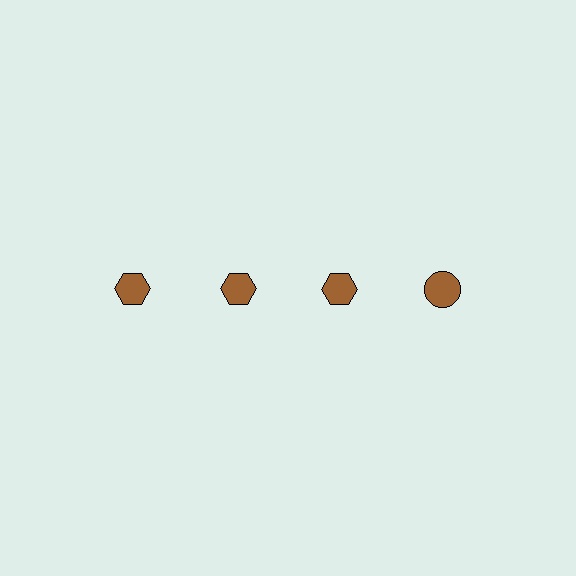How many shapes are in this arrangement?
There are 4 shapes arranged in a grid pattern.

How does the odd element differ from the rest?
It has a different shape: circle instead of hexagon.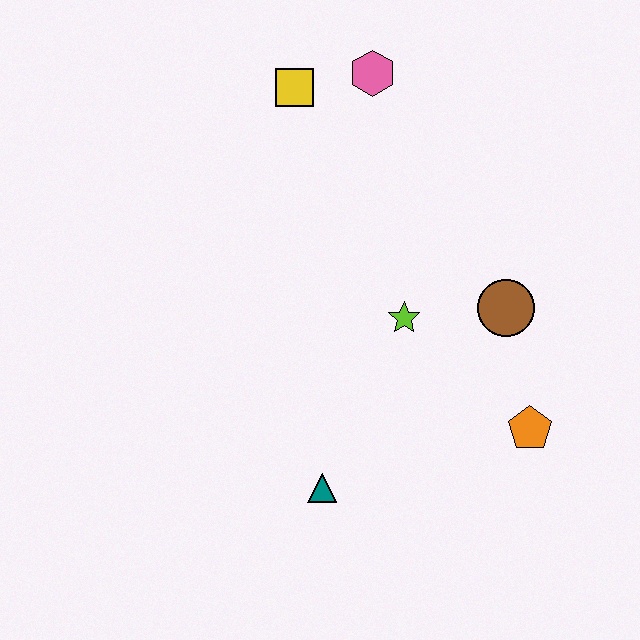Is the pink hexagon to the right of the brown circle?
No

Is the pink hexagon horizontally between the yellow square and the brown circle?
Yes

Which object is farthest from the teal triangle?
The pink hexagon is farthest from the teal triangle.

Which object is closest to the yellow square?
The pink hexagon is closest to the yellow square.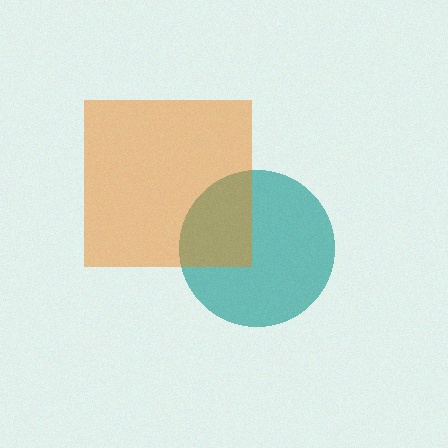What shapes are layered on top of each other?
The layered shapes are: a teal circle, an orange square.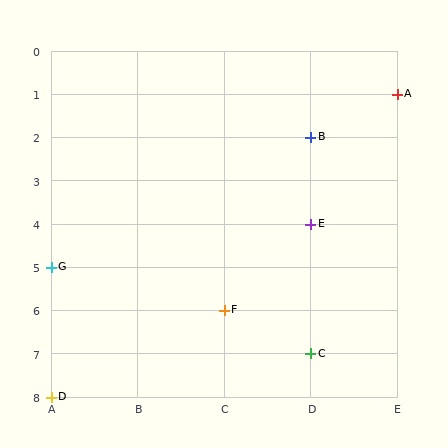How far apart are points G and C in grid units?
Points G and C are 3 columns and 2 rows apart (about 3.6 grid units diagonally).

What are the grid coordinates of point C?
Point C is at grid coordinates (D, 7).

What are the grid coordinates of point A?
Point A is at grid coordinates (E, 1).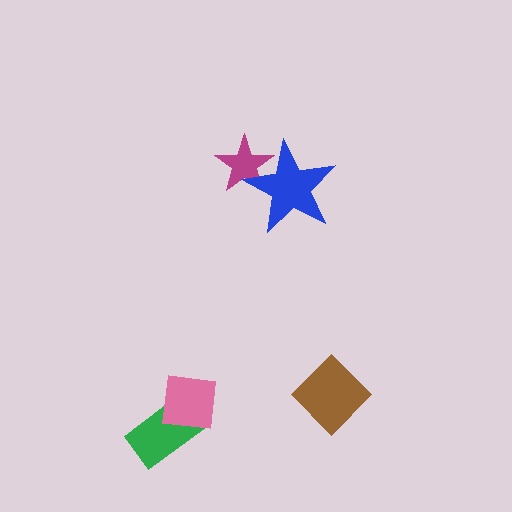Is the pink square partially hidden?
No, no other shape covers it.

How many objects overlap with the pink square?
1 object overlaps with the pink square.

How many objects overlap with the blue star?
1 object overlaps with the blue star.